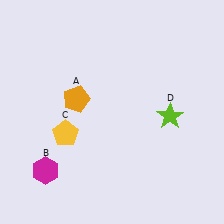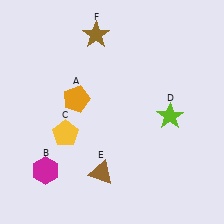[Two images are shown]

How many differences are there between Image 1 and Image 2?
There are 2 differences between the two images.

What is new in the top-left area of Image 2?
A brown star (F) was added in the top-left area of Image 2.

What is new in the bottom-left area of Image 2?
A brown triangle (E) was added in the bottom-left area of Image 2.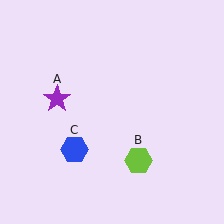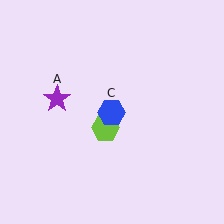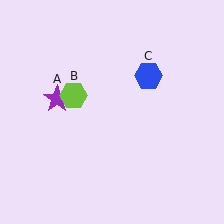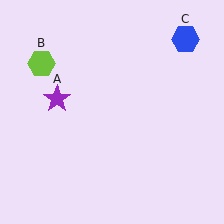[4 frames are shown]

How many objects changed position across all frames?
2 objects changed position: lime hexagon (object B), blue hexagon (object C).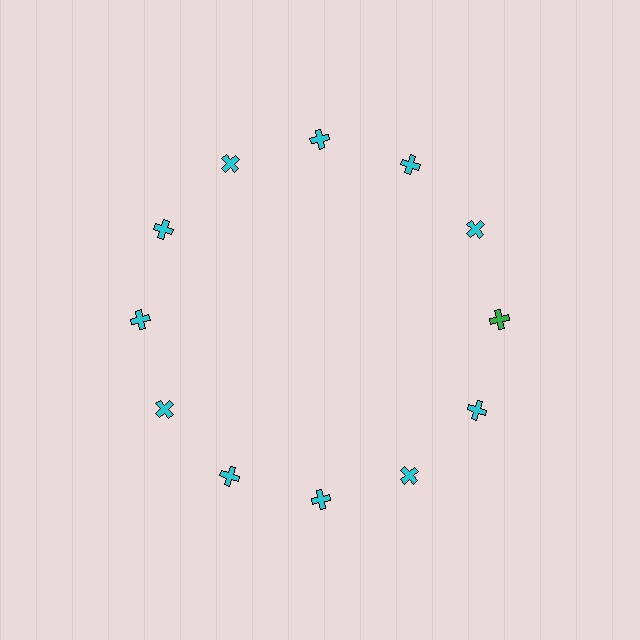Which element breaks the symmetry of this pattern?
The green cross at roughly the 3 o'clock position breaks the symmetry. All other shapes are cyan crosses.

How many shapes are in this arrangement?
There are 12 shapes arranged in a ring pattern.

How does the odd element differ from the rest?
It has a different color: green instead of cyan.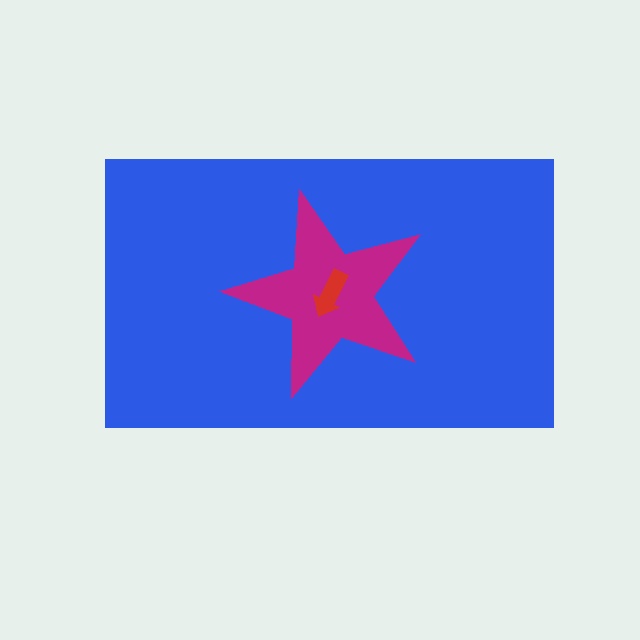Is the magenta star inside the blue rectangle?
Yes.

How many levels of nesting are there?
3.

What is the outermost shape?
The blue rectangle.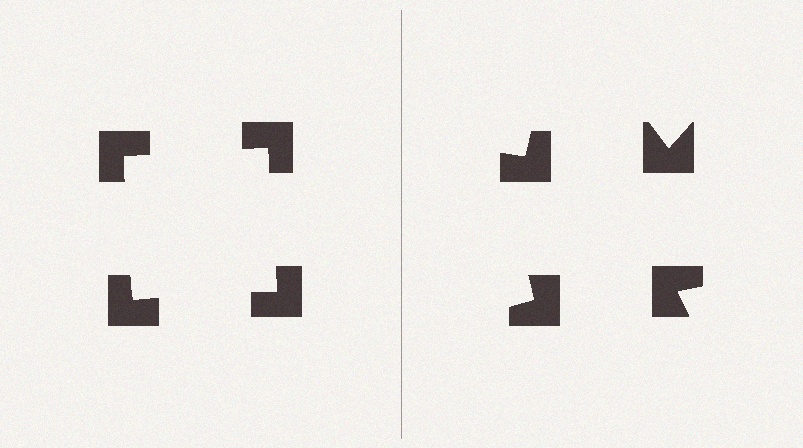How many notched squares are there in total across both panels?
8 — 4 on each side.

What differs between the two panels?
The notched squares are positioned identically on both sides; only the wedge orientations differ. On the left they align to a square; on the right they are misaligned.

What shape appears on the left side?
An illusory square.